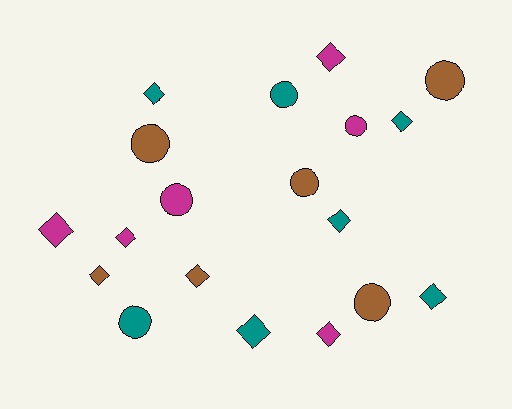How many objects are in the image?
There are 19 objects.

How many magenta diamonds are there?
There are 4 magenta diamonds.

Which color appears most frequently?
Teal, with 7 objects.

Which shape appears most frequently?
Diamond, with 11 objects.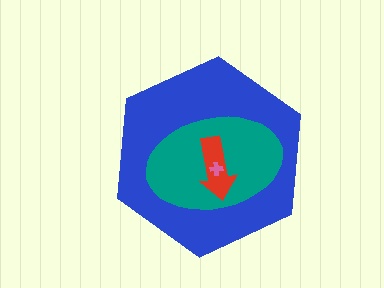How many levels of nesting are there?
4.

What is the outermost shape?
The blue hexagon.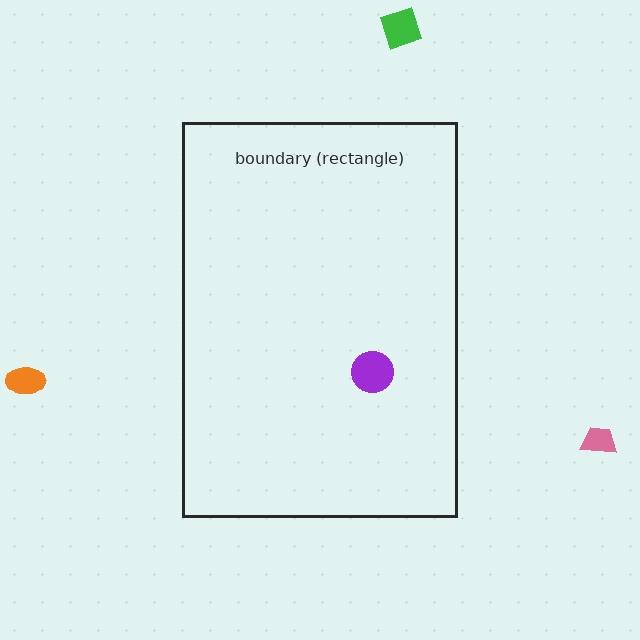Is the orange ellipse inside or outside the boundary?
Outside.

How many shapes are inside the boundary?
1 inside, 3 outside.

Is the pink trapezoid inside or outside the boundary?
Outside.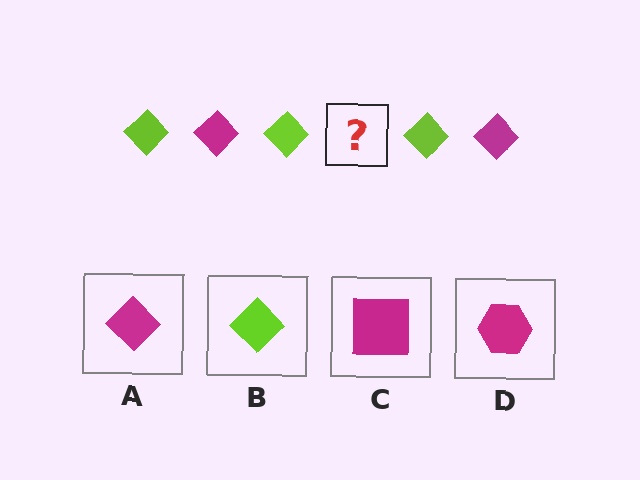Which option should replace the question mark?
Option A.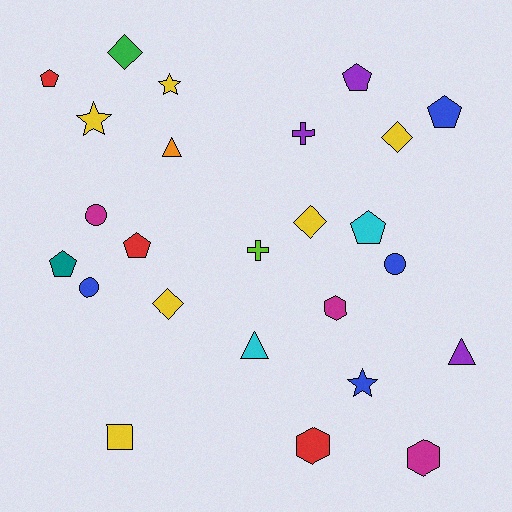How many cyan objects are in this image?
There are 2 cyan objects.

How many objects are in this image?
There are 25 objects.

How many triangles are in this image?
There are 3 triangles.